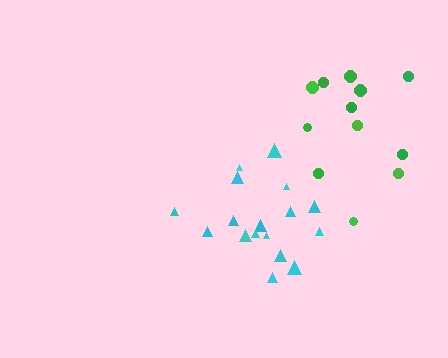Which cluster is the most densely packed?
Cyan.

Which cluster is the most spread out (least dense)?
Green.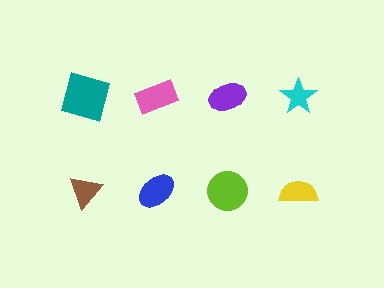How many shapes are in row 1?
4 shapes.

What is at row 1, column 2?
A pink rectangle.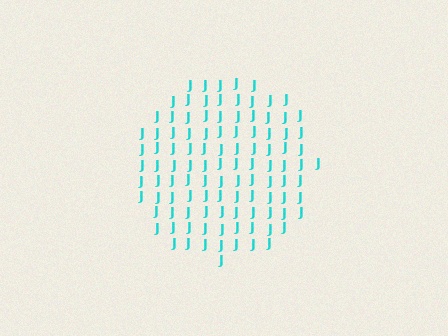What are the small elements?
The small elements are letter J's.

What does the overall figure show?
The overall figure shows a circle.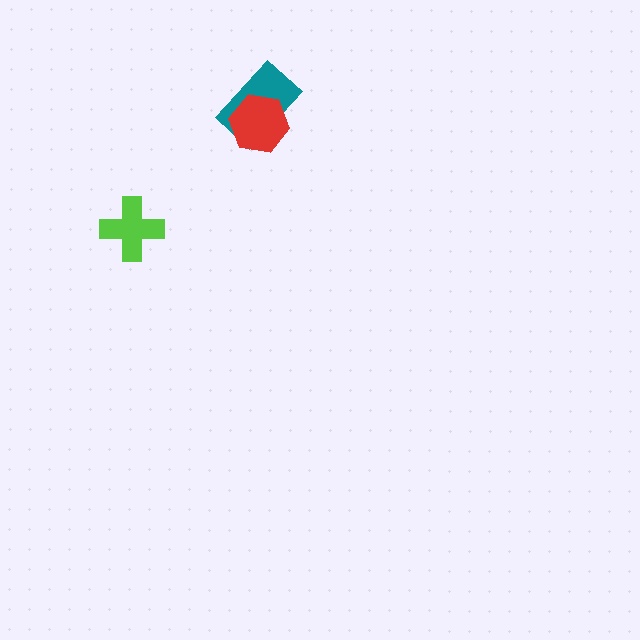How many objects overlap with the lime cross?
0 objects overlap with the lime cross.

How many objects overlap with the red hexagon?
1 object overlaps with the red hexagon.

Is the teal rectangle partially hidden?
Yes, it is partially covered by another shape.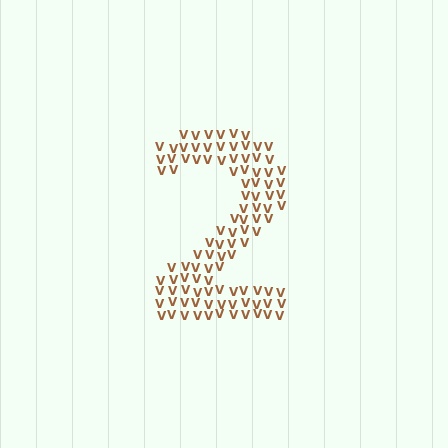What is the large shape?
The large shape is the digit 2.